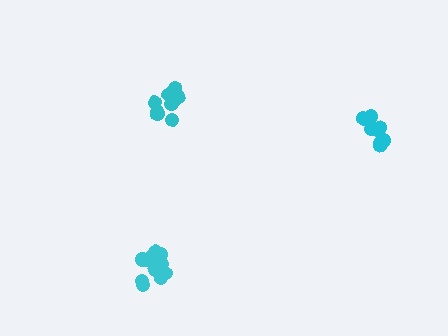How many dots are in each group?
Group 1: 9 dots, Group 2: 11 dots, Group 3: 11 dots (31 total).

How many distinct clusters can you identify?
There are 3 distinct clusters.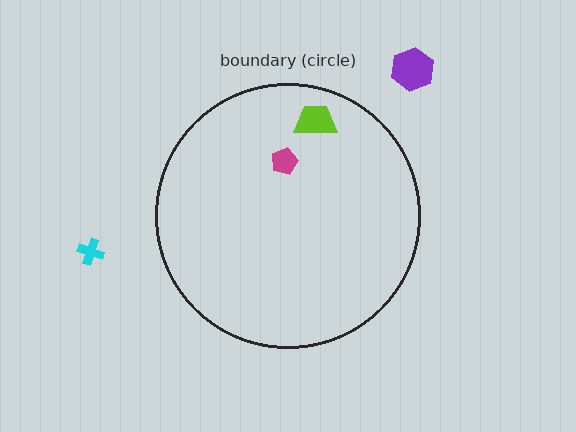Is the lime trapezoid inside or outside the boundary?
Inside.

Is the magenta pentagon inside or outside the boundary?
Inside.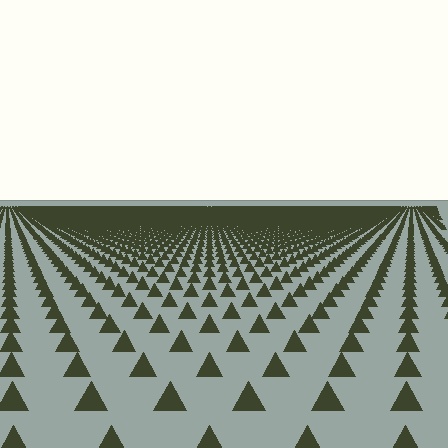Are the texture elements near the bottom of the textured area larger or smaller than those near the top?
Larger. Near the bottom, elements are closer to the viewer and appear at a bigger on-screen size.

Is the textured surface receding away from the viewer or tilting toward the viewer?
The surface is receding away from the viewer. Texture elements get smaller and denser toward the top.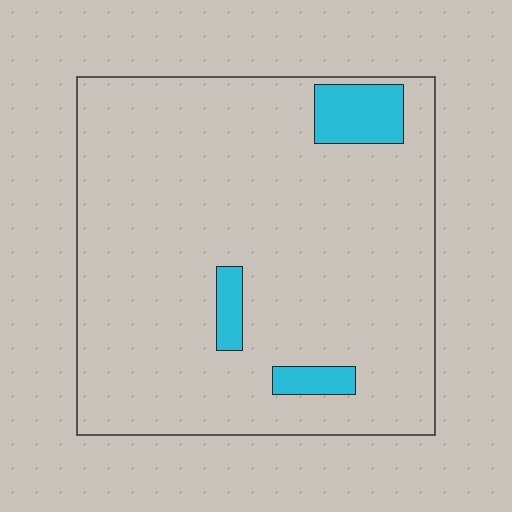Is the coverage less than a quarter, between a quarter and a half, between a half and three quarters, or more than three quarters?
Less than a quarter.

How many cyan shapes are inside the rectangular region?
3.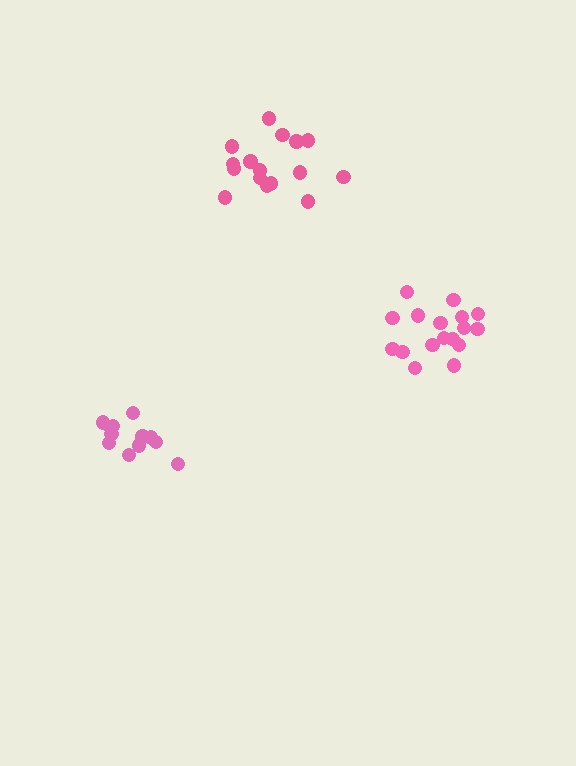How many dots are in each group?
Group 1: 16 dots, Group 2: 12 dots, Group 3: 17 dots (45 total).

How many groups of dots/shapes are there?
There are 3 groups.